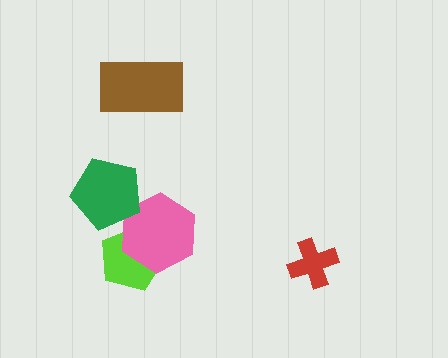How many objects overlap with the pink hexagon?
2 objects overlap with the pink hexagon.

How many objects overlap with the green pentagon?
1 object overlaps with the green pentagon.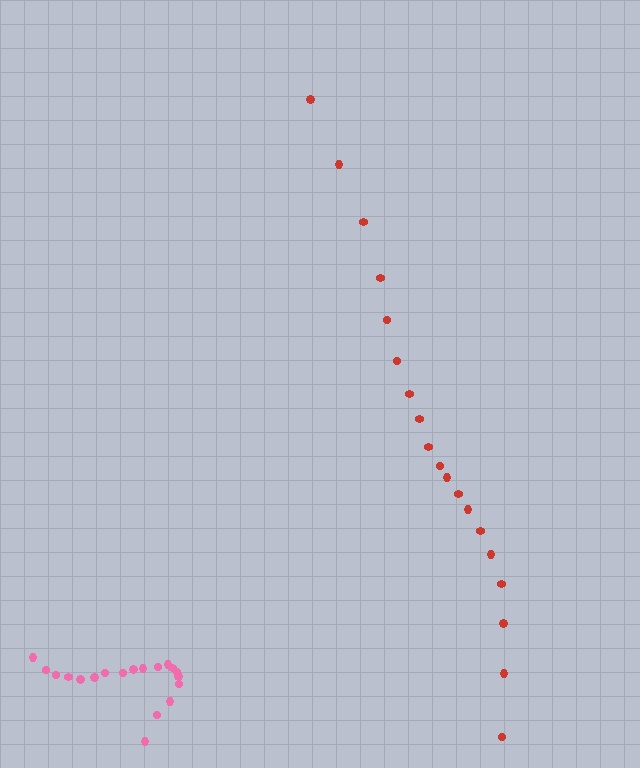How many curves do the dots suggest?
There are 2 distinct paths.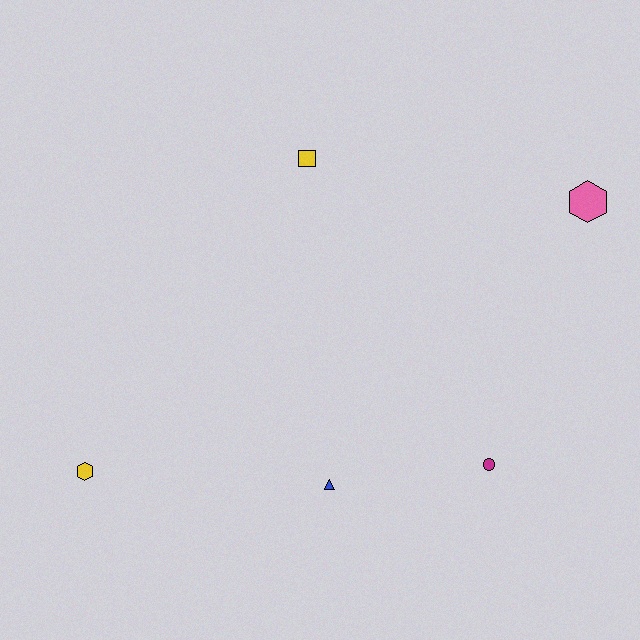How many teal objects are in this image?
There are no teal objects.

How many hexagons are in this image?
There are 2 hexagons.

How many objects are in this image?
There are 5 objects.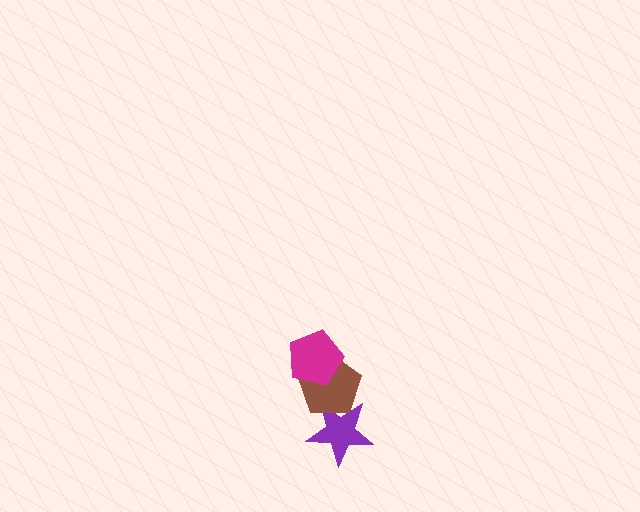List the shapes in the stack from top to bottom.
From top to bottom: the magenta pentagon, the brown pentagon, the purple star.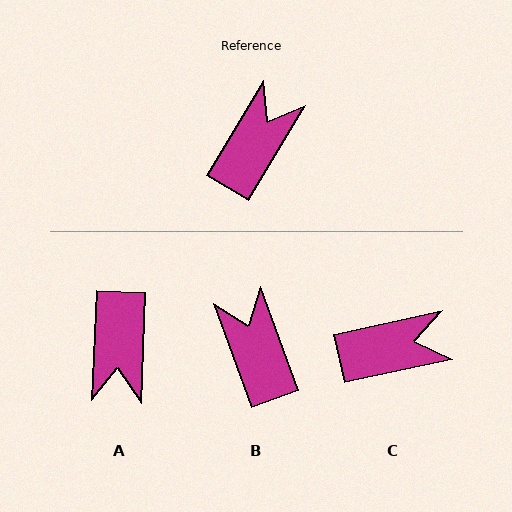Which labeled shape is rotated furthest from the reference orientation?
A, about 151 degrees away.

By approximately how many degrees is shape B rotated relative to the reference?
Approximately 51 degrees counter-clockwise.